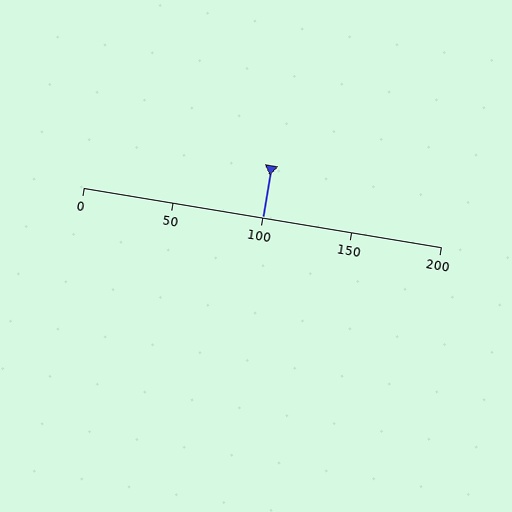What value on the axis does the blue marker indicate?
The marker indicates approximately 100.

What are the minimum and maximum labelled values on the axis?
The axis runs from 0 to 200.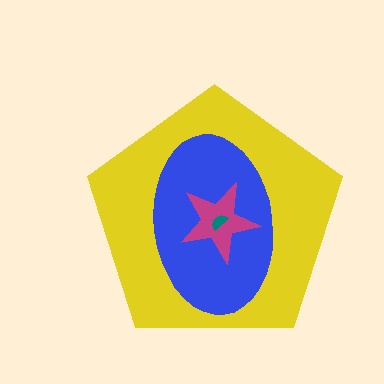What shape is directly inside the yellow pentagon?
The blue ellipse.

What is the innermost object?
The teal semicircle.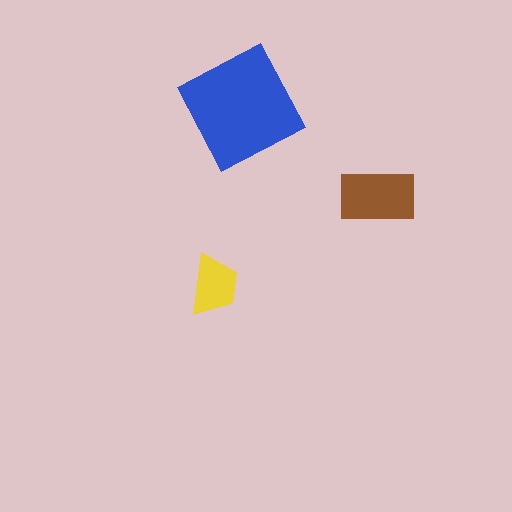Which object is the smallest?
The yellow trapezoid.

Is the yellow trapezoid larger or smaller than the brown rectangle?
Smaller.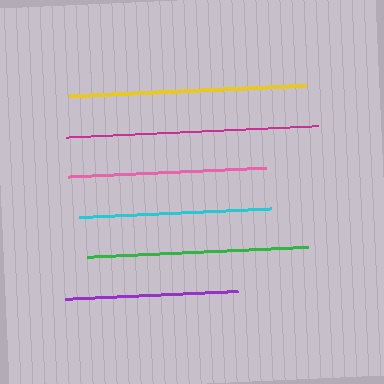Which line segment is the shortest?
The purple line is the shortest at approximately 172 pixels.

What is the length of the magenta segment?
The magenta segment is approximately 251 pixels long.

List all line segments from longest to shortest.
From longest to shortest: magenta, yellow, green, pink, cyan, purple.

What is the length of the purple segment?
The purple segment is approximately 172 pixels long.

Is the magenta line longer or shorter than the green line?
The magenta line is longer than the green line.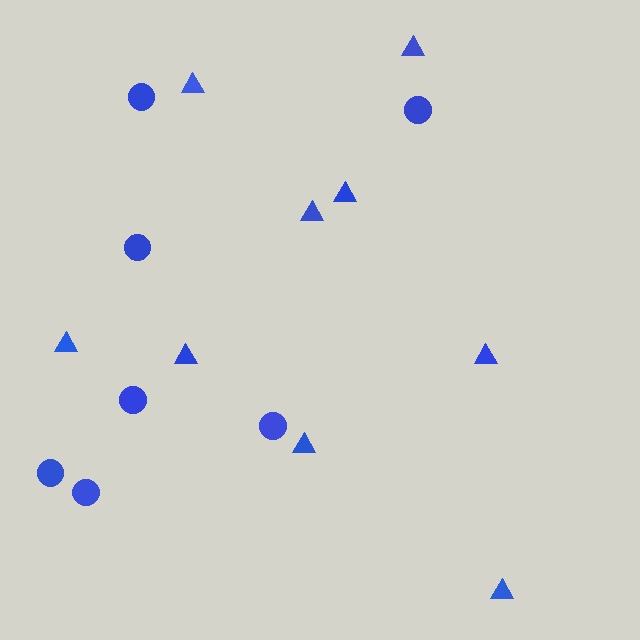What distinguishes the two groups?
There are 2 groups: one group of circles (7) and one group of triangles (9).